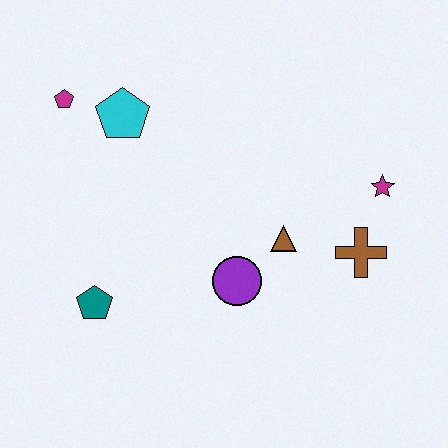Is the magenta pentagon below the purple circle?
No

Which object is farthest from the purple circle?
The magenta pentagon is farthest from the purple circle.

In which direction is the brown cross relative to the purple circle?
The brown cross is to the right of the purple circle.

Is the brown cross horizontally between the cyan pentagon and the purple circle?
No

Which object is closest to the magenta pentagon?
The cyan pentagon is closest to the magenta pentagon.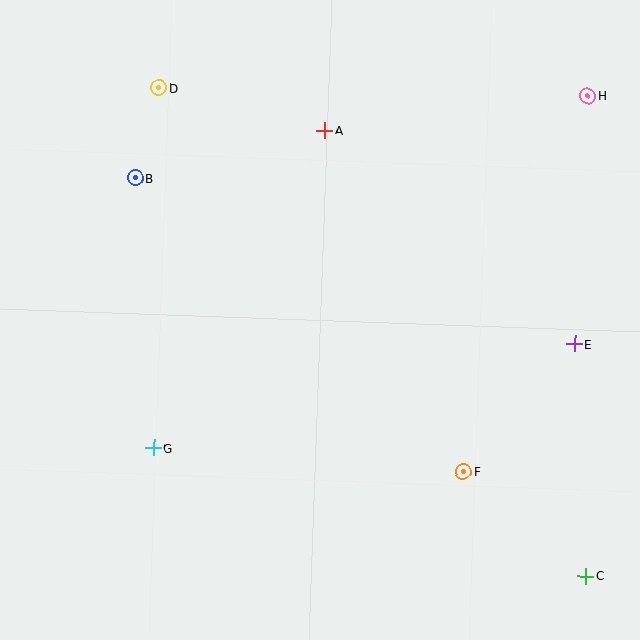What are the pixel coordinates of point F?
Point F is at (463, 472).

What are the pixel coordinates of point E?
Point E is at (574, 344).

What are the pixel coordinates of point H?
Point H is at (588, 96).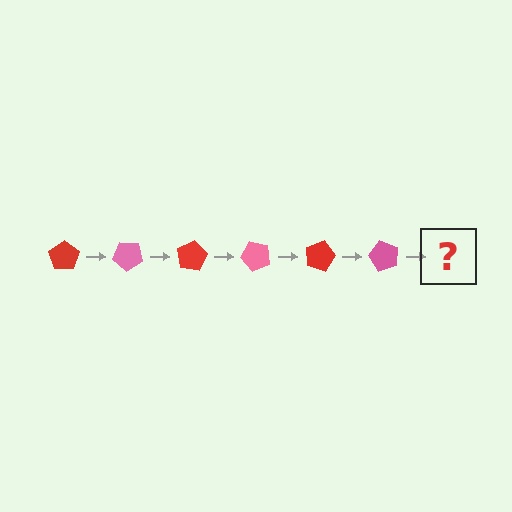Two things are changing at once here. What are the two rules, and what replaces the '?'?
The two rules are that it rotates 40 degrees each step and the color cycles through red and pink. The '?' should be a red pentagon, rotated 240 degrees from the start.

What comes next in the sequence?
The next element should be a red pentagon, rotated 240 degrees from the start.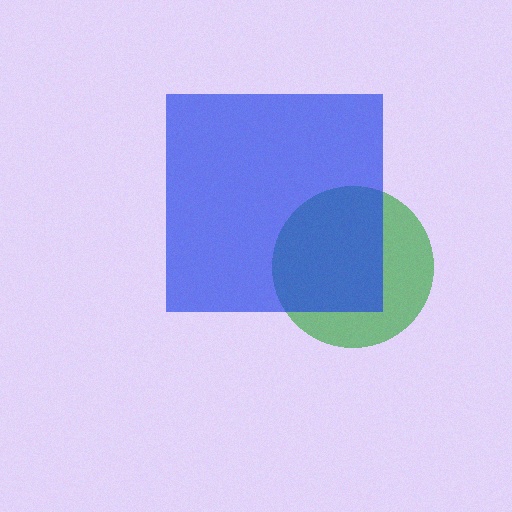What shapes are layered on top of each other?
The layered shapes are: a green circle, a blue square.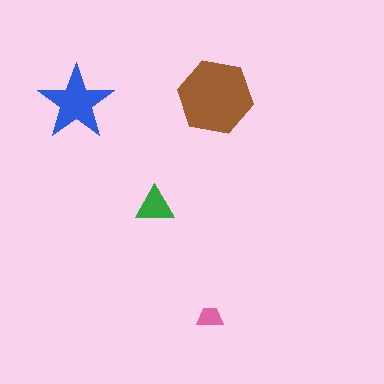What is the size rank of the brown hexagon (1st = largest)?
1st.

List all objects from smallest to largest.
The pink trapezoid, the green triangle, the blue star, the brown hexagon.